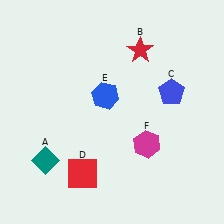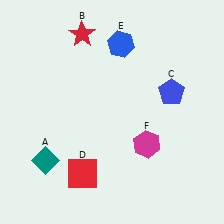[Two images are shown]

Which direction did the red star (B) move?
The red star (B) moved left.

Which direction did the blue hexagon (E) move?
The blue hexagon (E) moved up.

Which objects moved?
The objects that moved are: the red star (B), the blue hexagon (E).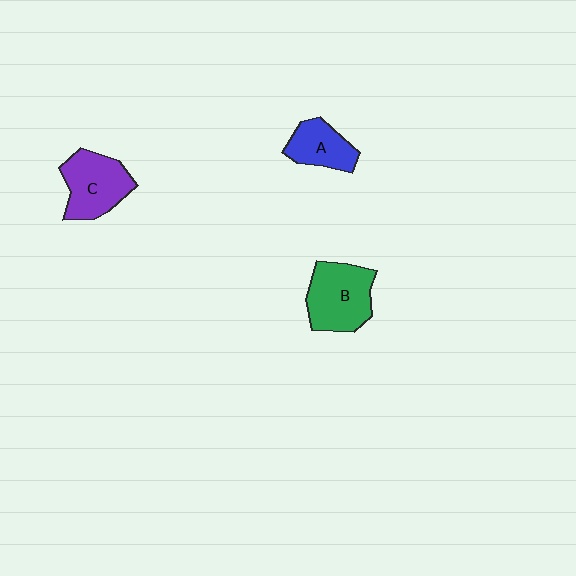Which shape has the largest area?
Shape B (green).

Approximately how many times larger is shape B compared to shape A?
Approximately 1.5 times.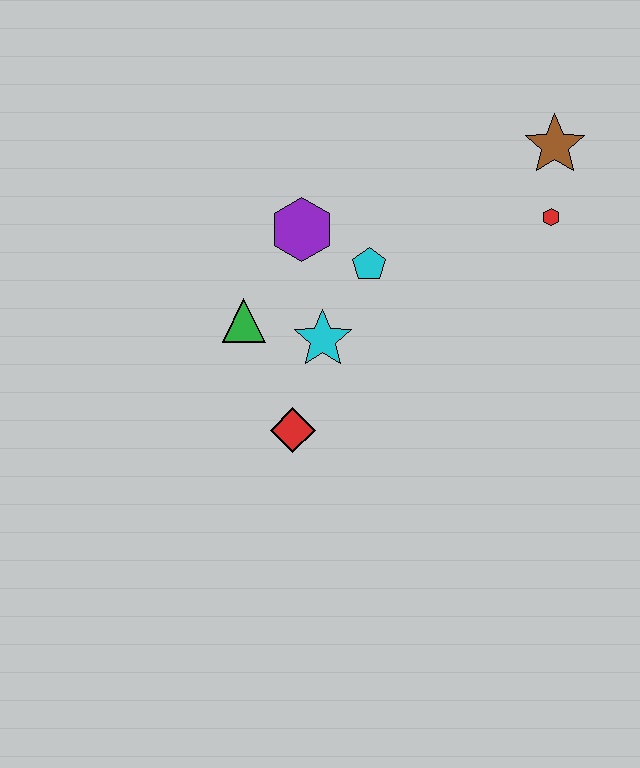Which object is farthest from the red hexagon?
The red diamond is farthest from the red hexagon.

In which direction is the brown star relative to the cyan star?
The brown star is to the right of the cyan star.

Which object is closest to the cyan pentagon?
The purple hexagon is closest to the cyan pentagon.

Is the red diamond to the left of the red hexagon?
Yes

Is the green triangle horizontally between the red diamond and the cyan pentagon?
No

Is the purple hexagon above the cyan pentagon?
Yes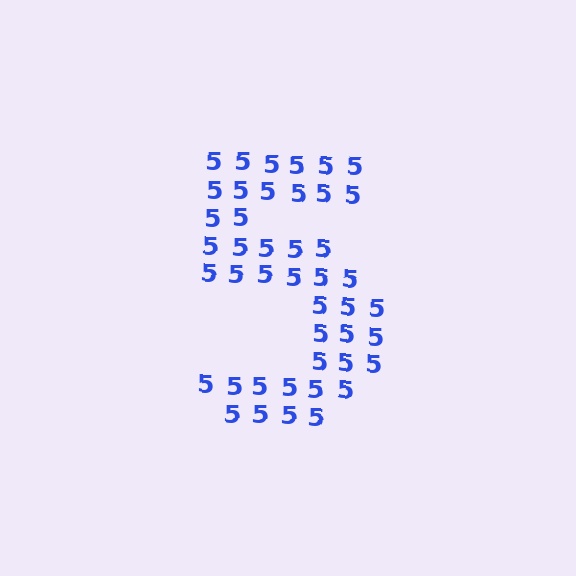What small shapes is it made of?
It is made of small digit 5's.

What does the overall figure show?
The overall figure shows the digit 5.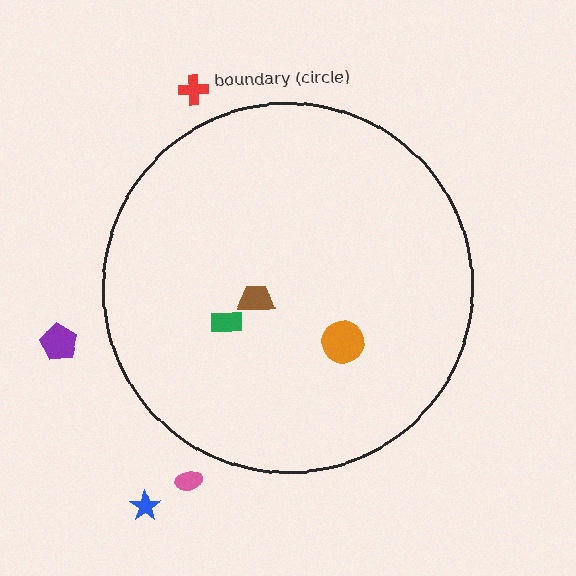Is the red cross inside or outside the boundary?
Outside.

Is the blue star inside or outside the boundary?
Outside.